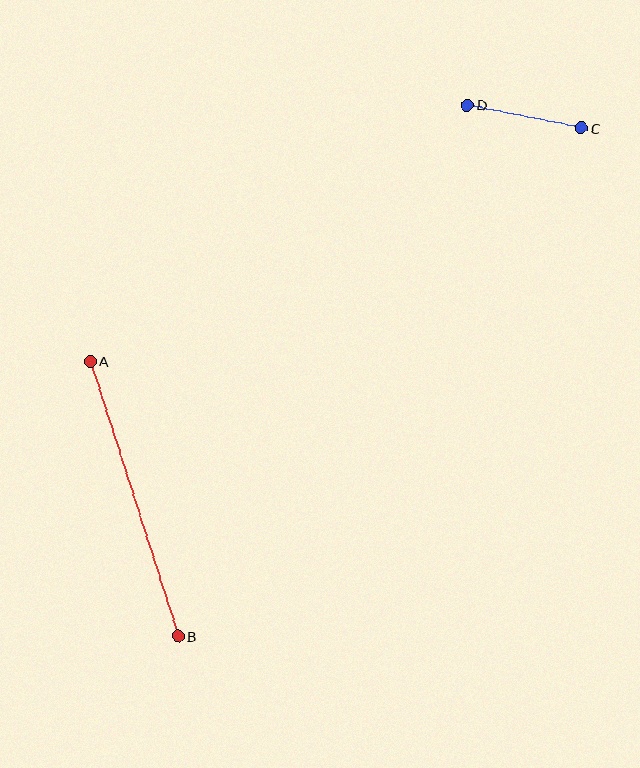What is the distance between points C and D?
The distance is approximately 117 pixels.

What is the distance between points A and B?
The distance is approximately 288 pixels.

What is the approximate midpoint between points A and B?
The midpoint is at approximately (134, 499) pixels.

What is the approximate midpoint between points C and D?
The midpoint is at approximately (524, 117) pixels.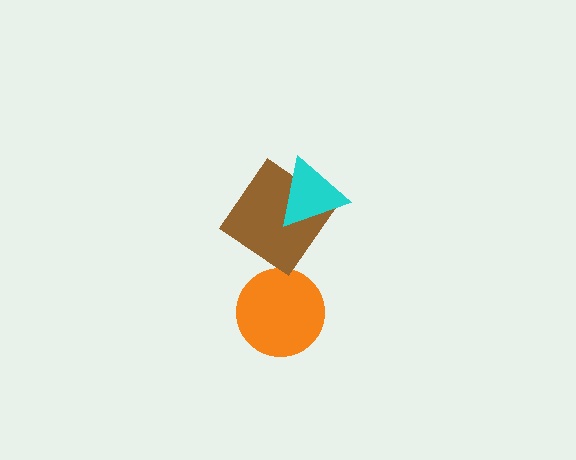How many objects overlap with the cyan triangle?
1 object overlaps with the cyan triangle.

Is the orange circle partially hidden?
No, no other shape covers it.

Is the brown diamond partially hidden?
Yes, it is partially covered by another shape.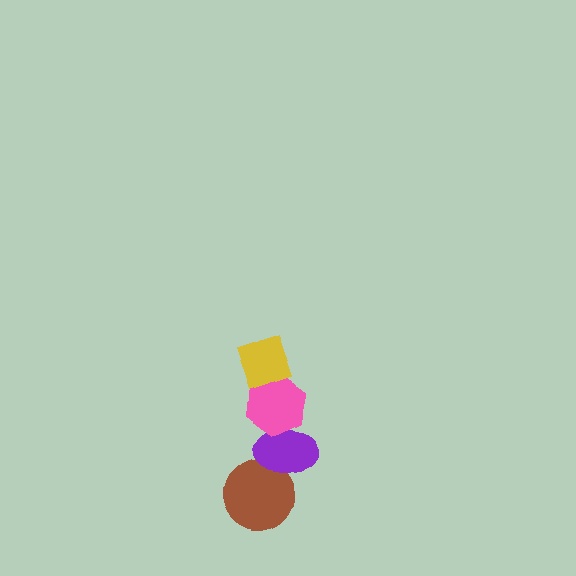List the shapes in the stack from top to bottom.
From top to bottom: the yellow diamond, the pink hexagon, the purple ellipse, the brown circle.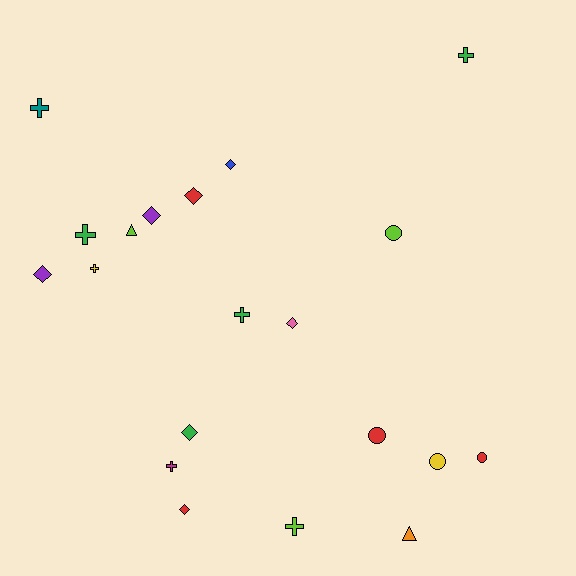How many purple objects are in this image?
There are 2 purple objects.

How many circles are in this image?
There are 4 circles.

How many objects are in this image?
There are 20 objects.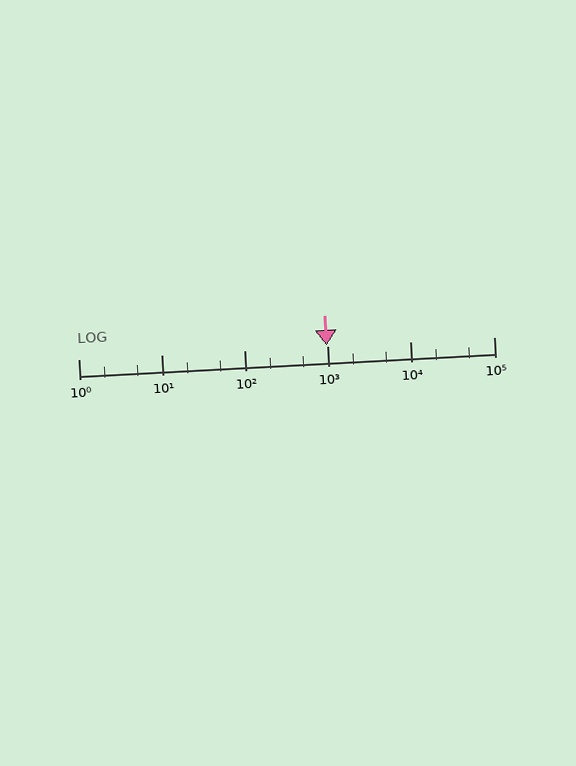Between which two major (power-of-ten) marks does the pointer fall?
The pointer is between 100 and 1000.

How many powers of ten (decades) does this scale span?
The scale spans 5 decades, from 1 to 100000.